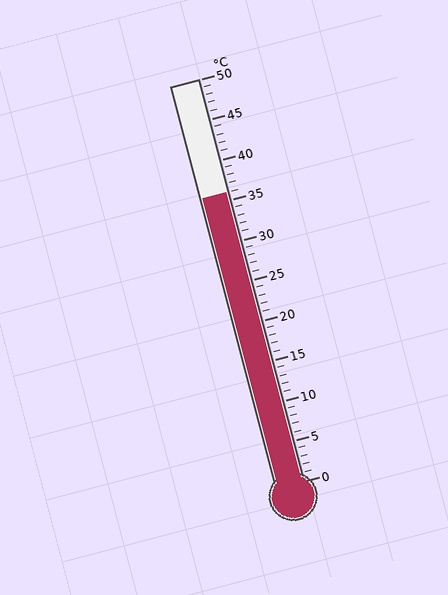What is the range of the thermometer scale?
The thermometer scale ranges from 0°C to 50°C.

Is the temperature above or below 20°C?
The temperature is above 20°C.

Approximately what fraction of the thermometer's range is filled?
The thermometer is filled to approximately 70% of its range.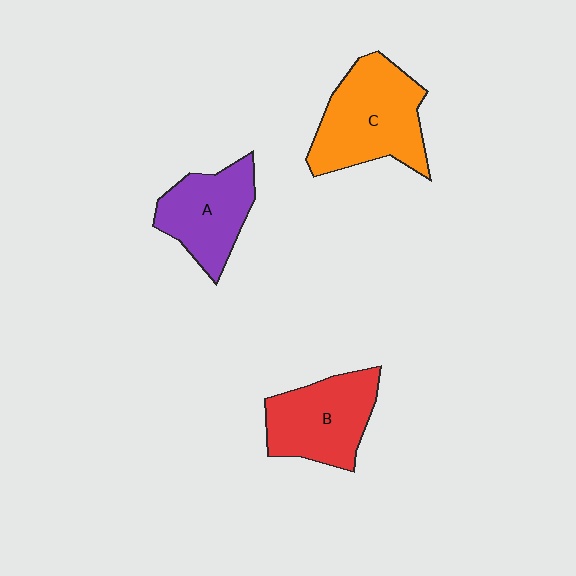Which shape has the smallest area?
Shape A (purple).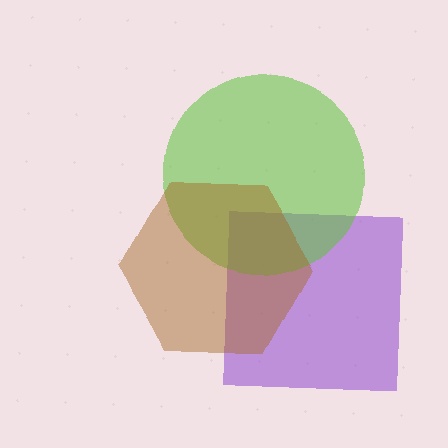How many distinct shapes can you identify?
There are 3 distinct shapes: a purple square, a lime circle, a brown hexagon.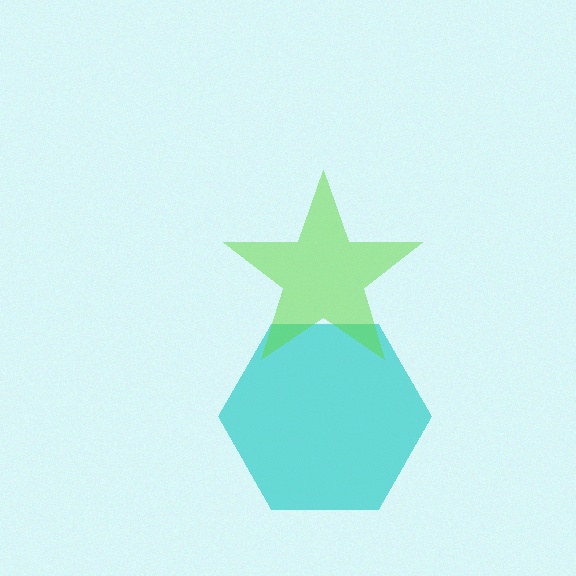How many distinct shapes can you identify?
There are 2 distinct shapes: a cyan hexagon, a lime star.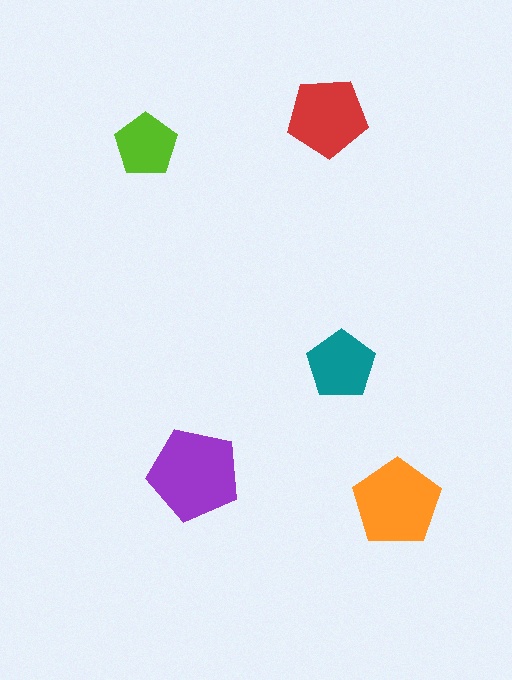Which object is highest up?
The red pentagon is topmost.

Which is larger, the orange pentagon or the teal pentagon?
The orange one.